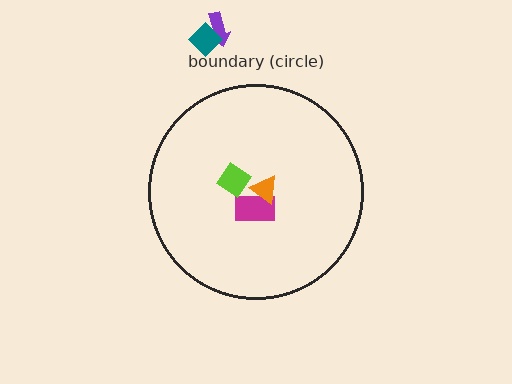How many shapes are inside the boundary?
3 inside, 2 outside.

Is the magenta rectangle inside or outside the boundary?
Inside.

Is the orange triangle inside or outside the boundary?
Inside.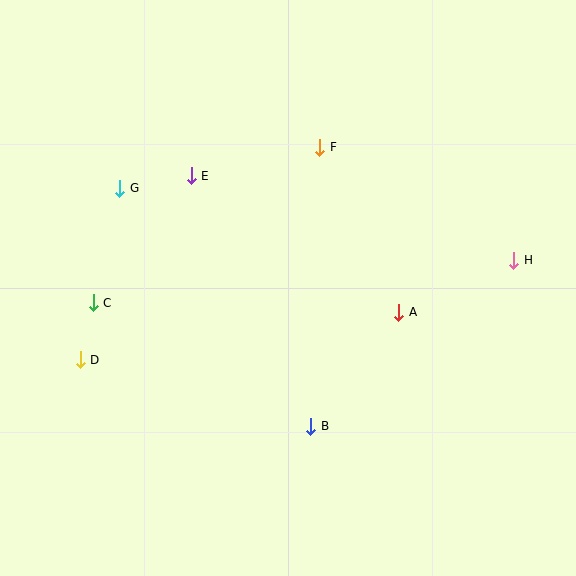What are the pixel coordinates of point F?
Point F is at (320, 147).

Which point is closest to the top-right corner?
Point H is closest to the top-right corner.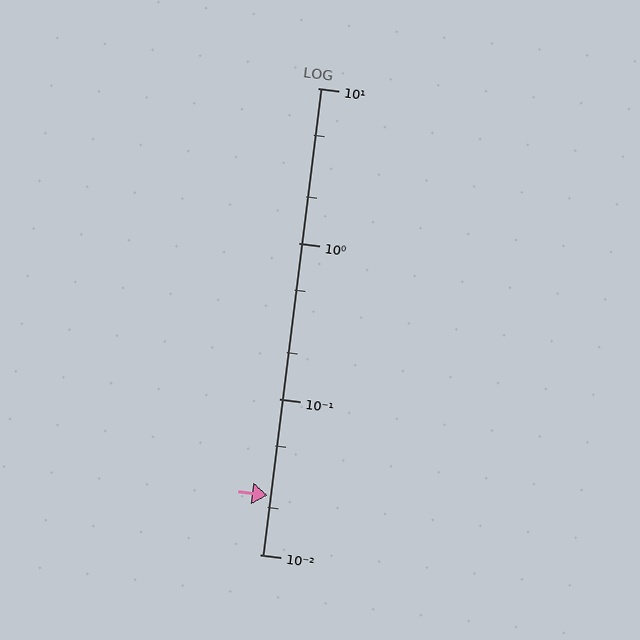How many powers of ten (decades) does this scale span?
The scale spans 3 decades, from 0.01 to 10.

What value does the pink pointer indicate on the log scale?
The pointer indicates approximately 0.024.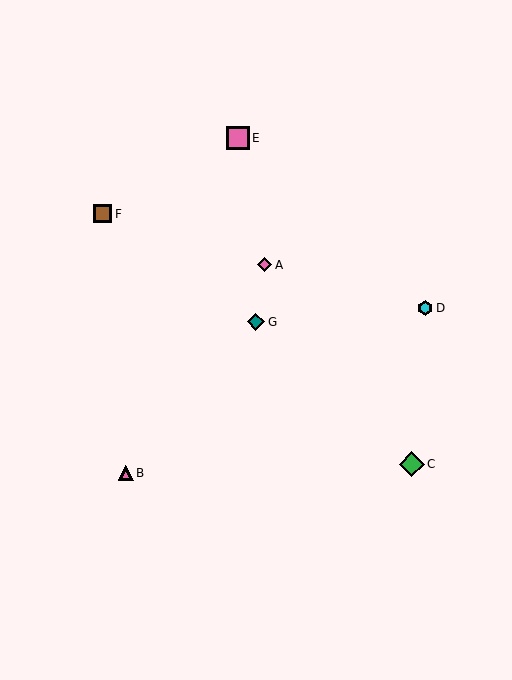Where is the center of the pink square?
The center of the pink square is at (238, 138).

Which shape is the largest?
The green diamond (labeled C) is the largest.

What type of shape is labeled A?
Shape A is a pink diamond.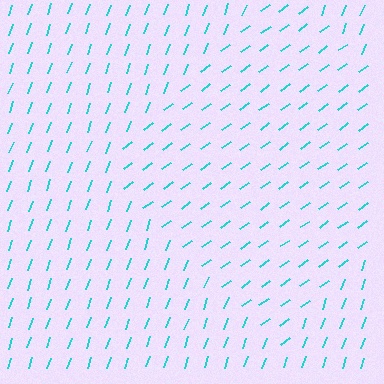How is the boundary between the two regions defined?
The boundary is defined purely by a change in line orientation (approximately 35 degrees difference). All lines are the same color and thickness.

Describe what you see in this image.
The image is filled with small cyan line segments. A diamond region in the image has lines oriented differently from the surrounding lines, creating a visible texture boundary.